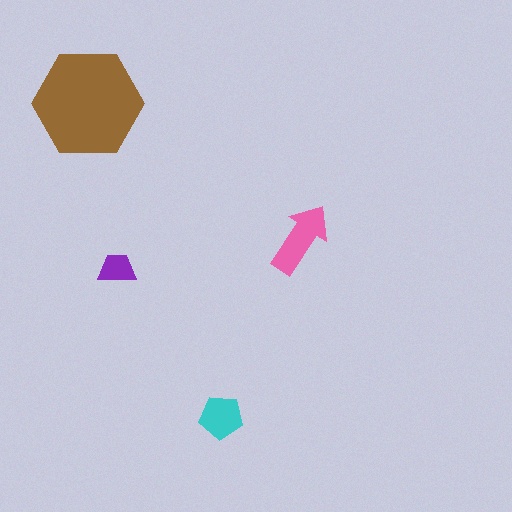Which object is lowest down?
The cyan pentagon is bottommost.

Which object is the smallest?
The purple trapezoid.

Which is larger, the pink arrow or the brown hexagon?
The brown hexagon.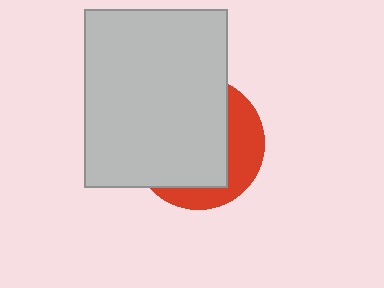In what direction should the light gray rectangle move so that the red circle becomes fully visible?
The light gray rectangle should move toward the upper-left. That is the shortest direction to clear the overlap and leave the red circle fully visible.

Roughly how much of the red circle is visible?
A small part of it is visible (roughly 33%).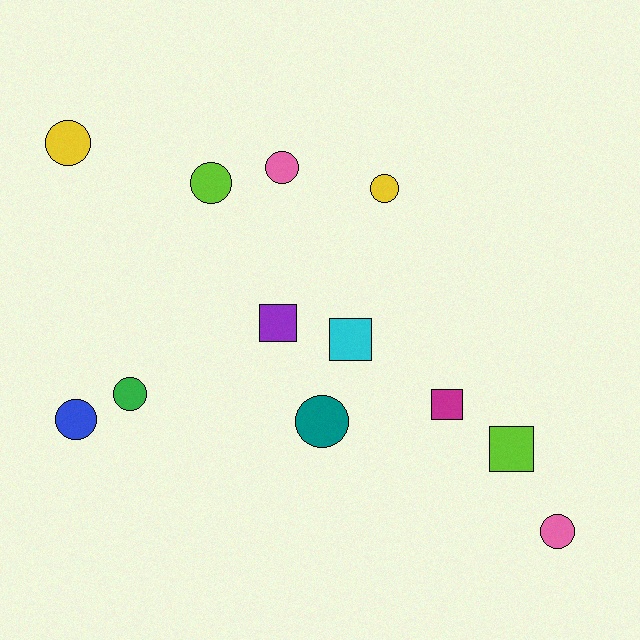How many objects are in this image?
There are 12 objects.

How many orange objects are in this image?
There are no orange objects.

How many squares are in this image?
There are 4 squares.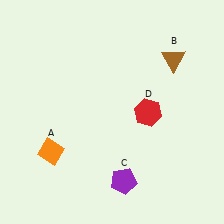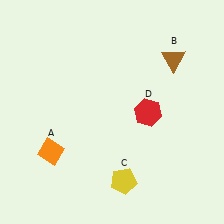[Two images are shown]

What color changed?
The pentagon (C) changed from purple in Image 1 to yellow in Image 2.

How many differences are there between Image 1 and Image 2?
There is 1 difference between the two images.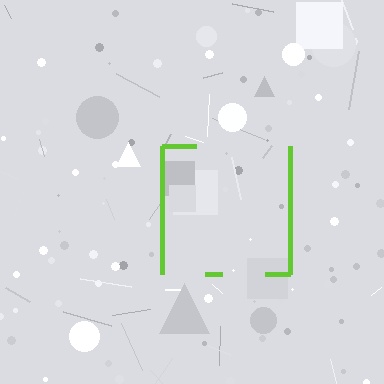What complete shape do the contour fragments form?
The contour fragments form a square.